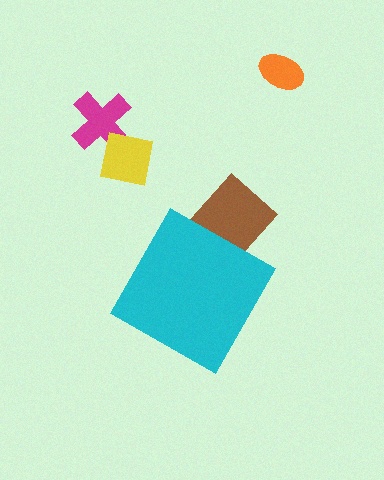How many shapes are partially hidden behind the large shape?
1 shape is partially hidden.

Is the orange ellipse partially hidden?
No, the orange ellipse is fully visible.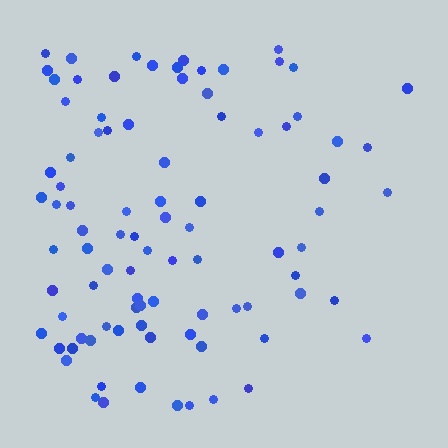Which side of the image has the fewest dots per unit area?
The right.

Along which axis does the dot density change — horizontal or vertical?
Horizontal.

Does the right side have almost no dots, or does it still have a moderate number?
Still a moderate number, just noticeably fewer than the left.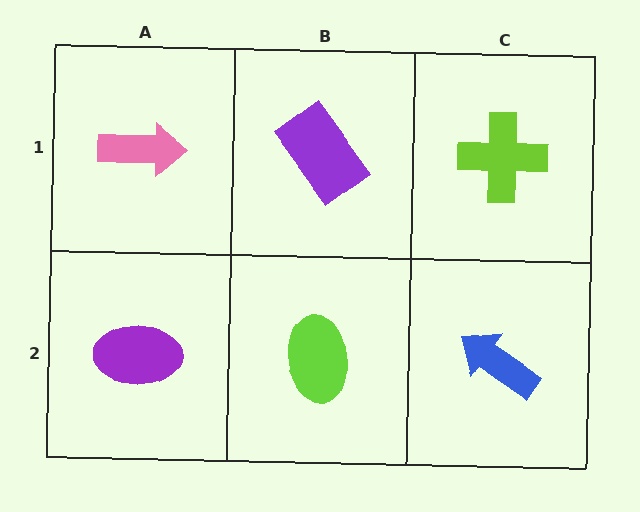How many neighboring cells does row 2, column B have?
3.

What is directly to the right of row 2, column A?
A lime ellipse.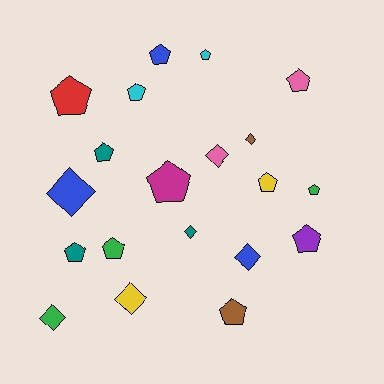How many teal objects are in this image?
There are 3 teal objects.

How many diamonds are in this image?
There are 7 diamonds.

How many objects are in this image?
There are 20 objects.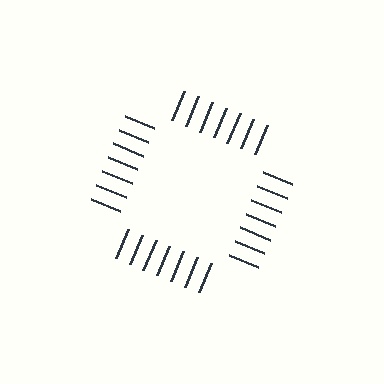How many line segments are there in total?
28 — 7 along each of the 4 edges.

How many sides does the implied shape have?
4 sides — the line-ends trace a square.